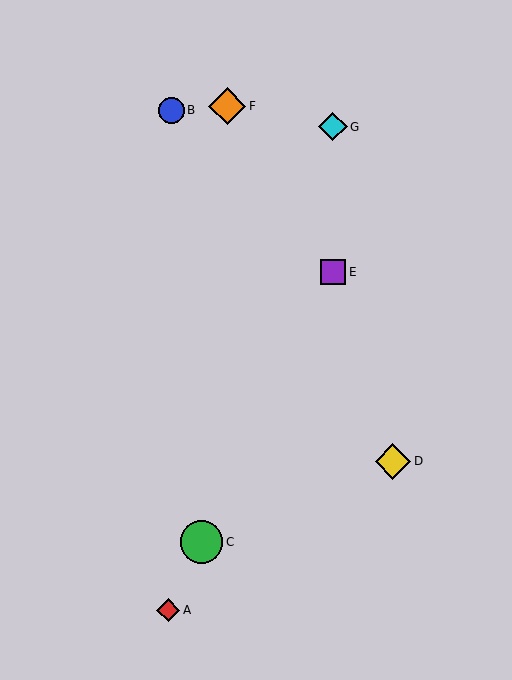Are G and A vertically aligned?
No, G is at x≈333 and A is at x≈168.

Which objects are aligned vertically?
Objects E, G are aligned vertically.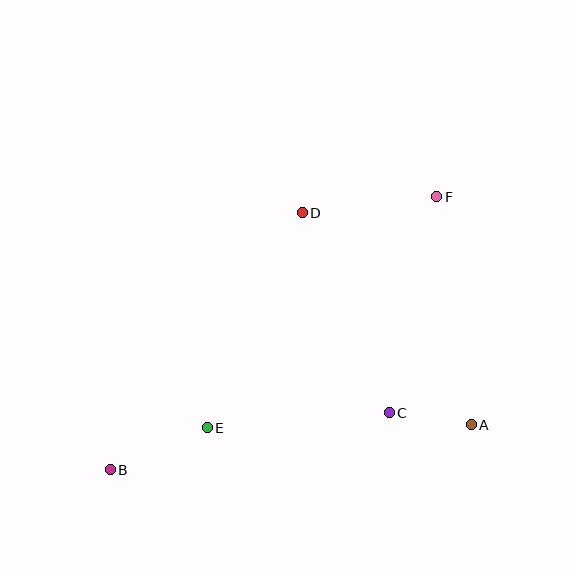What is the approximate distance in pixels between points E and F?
The distance between E and F is approximately 326 pixels.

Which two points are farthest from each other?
Points B and F are farthest from each other.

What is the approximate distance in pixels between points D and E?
The distance between D and E is approximately 235 pixels.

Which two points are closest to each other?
Points A and C are closest to each other.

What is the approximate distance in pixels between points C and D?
The distance between C and D is approximately 218 pixels.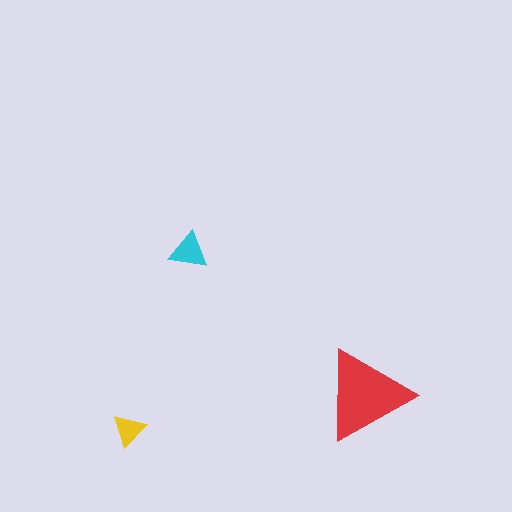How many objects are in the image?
There are 3 objects in the image.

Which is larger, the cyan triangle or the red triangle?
The red one.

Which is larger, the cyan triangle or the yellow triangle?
The cyan one.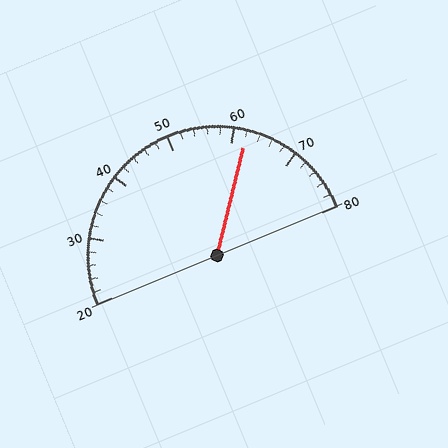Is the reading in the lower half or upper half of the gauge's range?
The reading is in the upper half of the range (20 to 80).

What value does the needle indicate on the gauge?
The needle indicates approximately 62.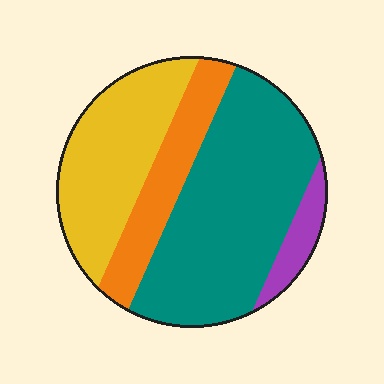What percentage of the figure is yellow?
Yellow covers roughly 30% of the figure.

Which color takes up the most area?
Teal, at roughly 50%.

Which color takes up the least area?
Purple, at roughly 5%.